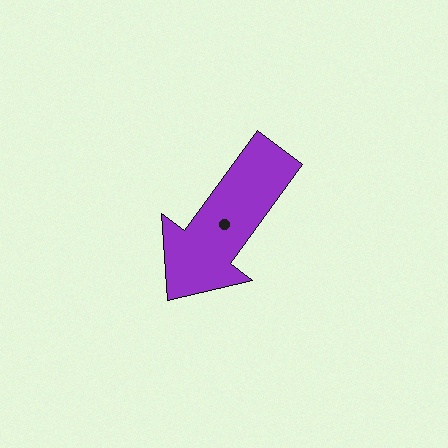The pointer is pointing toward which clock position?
Roughly 7 o'clock.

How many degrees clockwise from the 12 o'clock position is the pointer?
Approximately 216 degrees.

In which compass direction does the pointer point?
Southwest.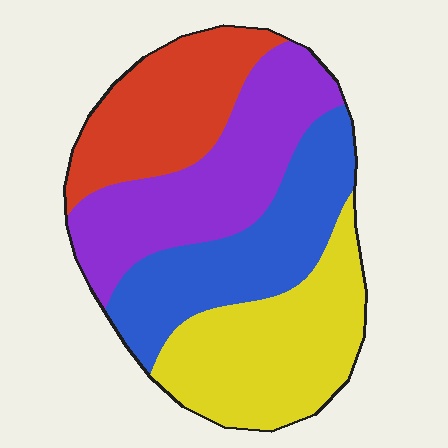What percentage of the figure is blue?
Blue covers about 25% of the figure.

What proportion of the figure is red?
Red covers roughly 20% of the figure.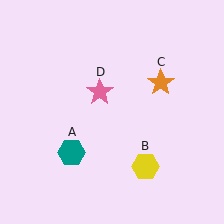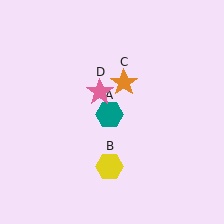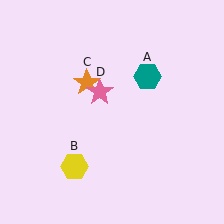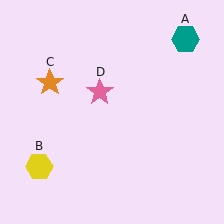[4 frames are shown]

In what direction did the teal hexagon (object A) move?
The teal hexagon (object A) moved up and to the right.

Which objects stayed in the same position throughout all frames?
Pink star (object D) remained stationary.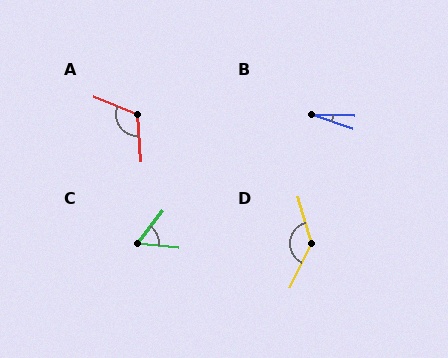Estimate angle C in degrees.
Approximately 58 degrees.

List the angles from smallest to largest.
B (18°), C (58°), A (116°), D (138°).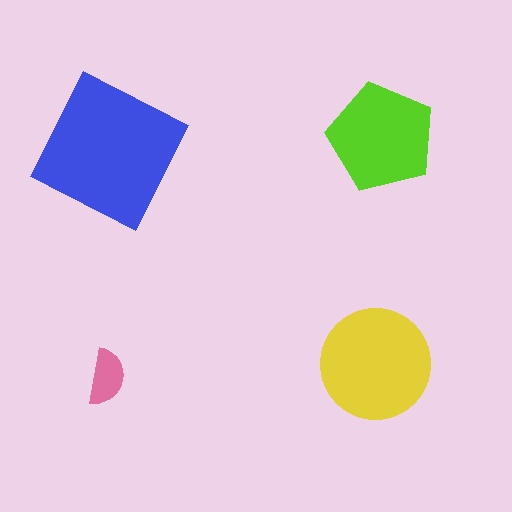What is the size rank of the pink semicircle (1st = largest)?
4th.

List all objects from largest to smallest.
The blue square, the yellow circle, the lime pentagon, the pink semicircle.